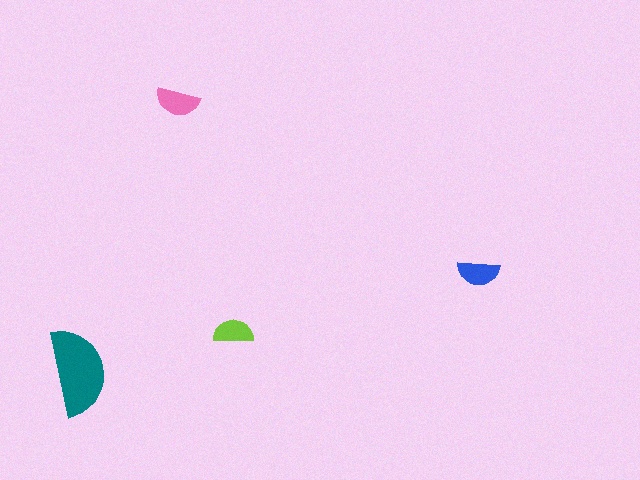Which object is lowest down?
The teal semicircle is bottommost.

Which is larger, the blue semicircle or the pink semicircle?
The pink one.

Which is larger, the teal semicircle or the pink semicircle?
The teal one.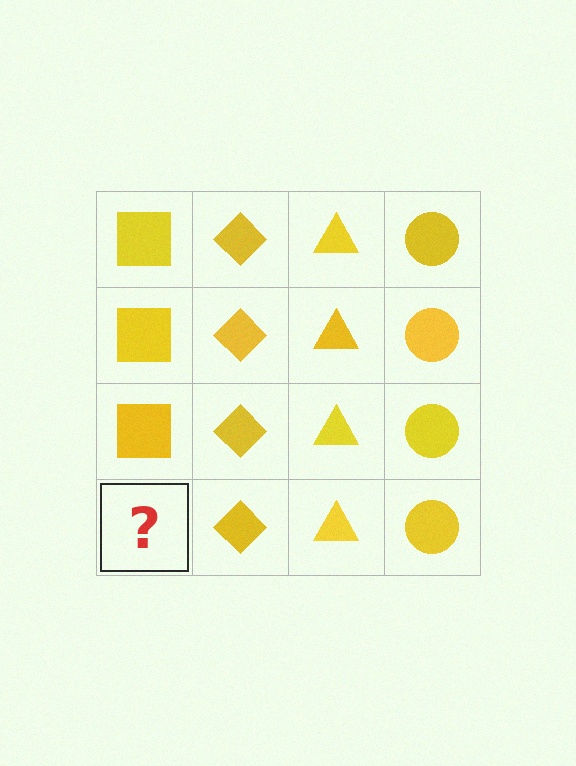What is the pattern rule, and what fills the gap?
The rule is that each column has a consistent shape. The gap should be filled with a yellow square.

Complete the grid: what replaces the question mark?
The question mark should be replaced with a yellow square.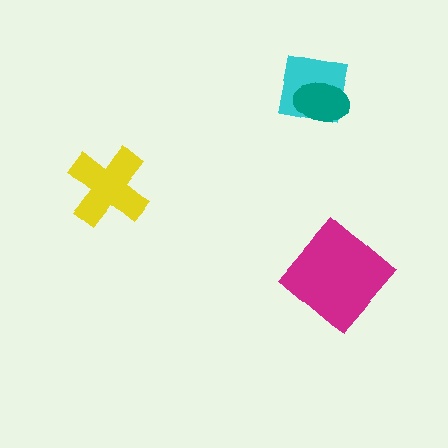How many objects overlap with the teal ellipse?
1 object overlaps with the teal ellipse.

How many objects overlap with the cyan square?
1 object overlaps with the cyan square.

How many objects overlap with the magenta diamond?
0 objects overlap with the magenta diamond.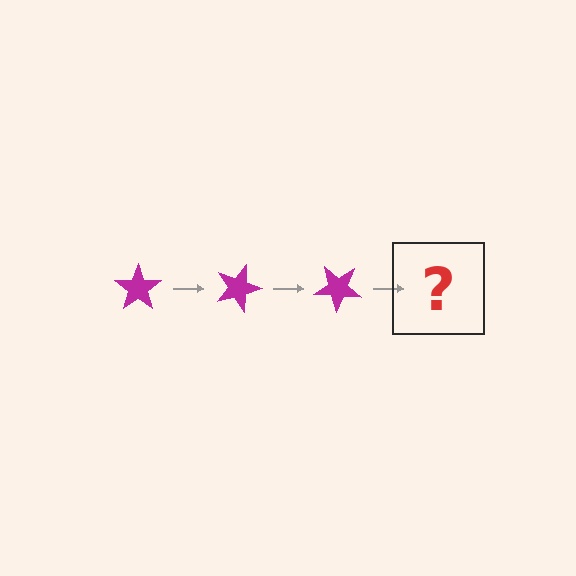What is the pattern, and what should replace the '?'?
The pattern is that the star rotates 20 degrees each step. The '?' should be a magenta star rotated 60 degrees.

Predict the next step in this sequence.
The next step is a magenta star rotated 60 degrees.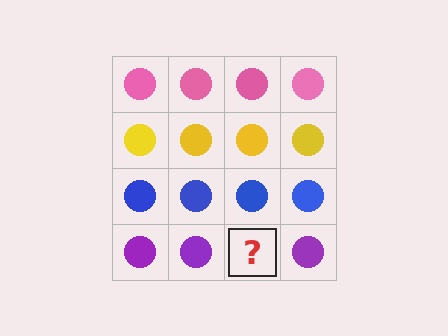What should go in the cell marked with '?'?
The missing cell should contain a purple circle.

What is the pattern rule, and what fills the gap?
The rule is that each row has a consistent color. The gap should be filled with a purple circle.